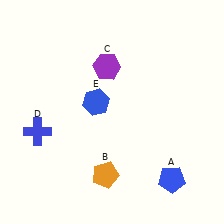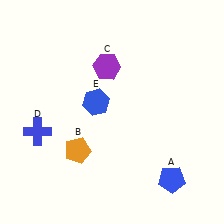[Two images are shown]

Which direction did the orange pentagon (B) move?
The orange pentagon (B) moved left.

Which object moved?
The orange pentagon (B) moved left.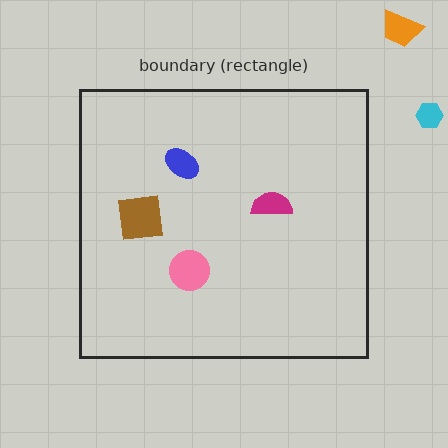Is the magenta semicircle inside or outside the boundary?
Inside.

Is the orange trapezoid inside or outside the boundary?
Outside.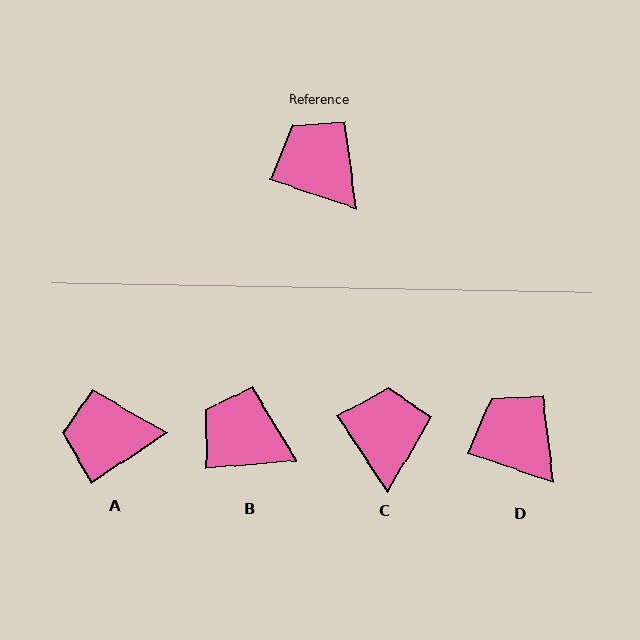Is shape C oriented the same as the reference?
No, it is off by about 37 degrees.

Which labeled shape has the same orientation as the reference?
D.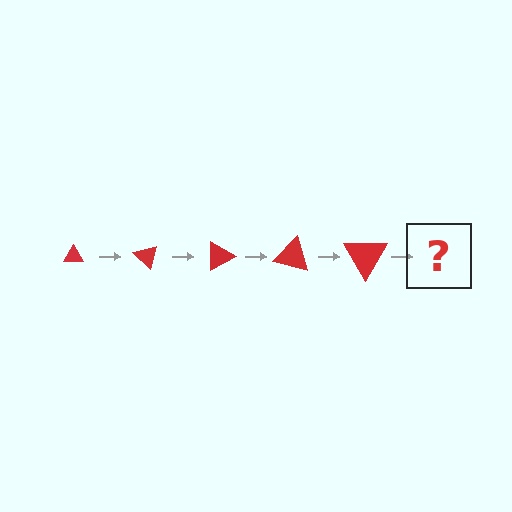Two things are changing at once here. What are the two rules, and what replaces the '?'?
The two rules are that the triangle grows larger each step and it rotates 45 degrees each step. The '?' should be a triangle, larger than the previous one and rotated 225 degrees from the start.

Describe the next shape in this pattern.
It should be a triangle, larger than the previous one and rotated 225 degrees from the start.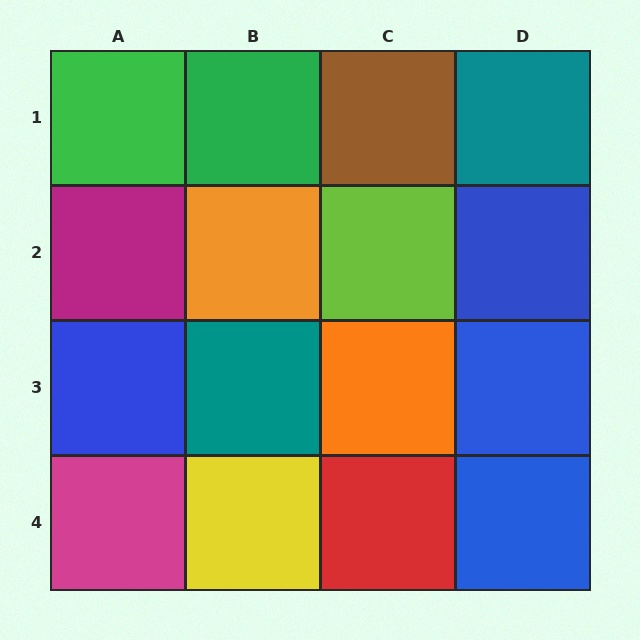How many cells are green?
2 cells are green.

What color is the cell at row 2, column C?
Lime.